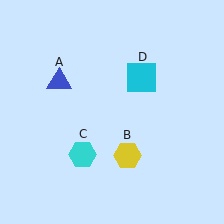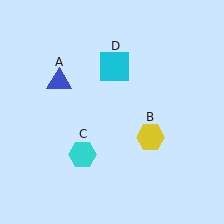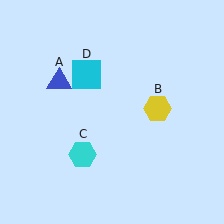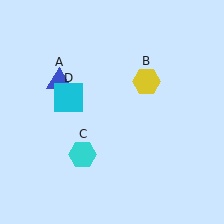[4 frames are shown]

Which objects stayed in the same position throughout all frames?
Blue triangle (object A) and cyan hexagon (object C) remained stationary.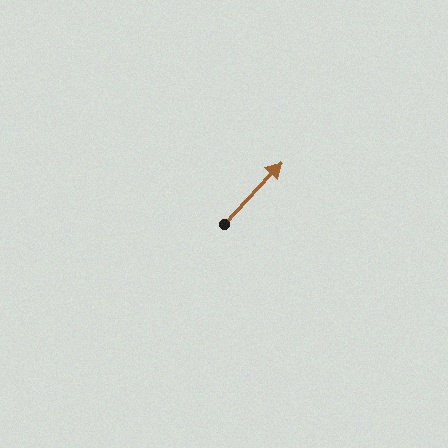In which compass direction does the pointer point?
Northeast.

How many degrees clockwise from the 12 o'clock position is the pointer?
Approximately 43 degrees.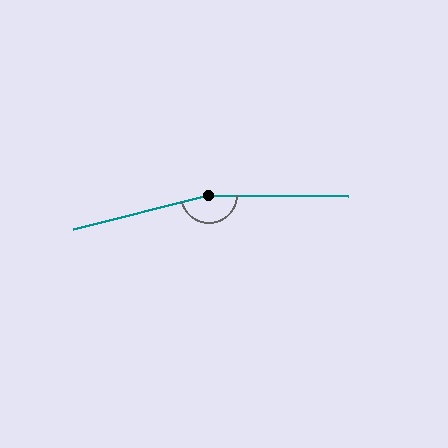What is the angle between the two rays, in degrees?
Approximately 165 degrees.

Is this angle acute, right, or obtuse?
It is obtuse.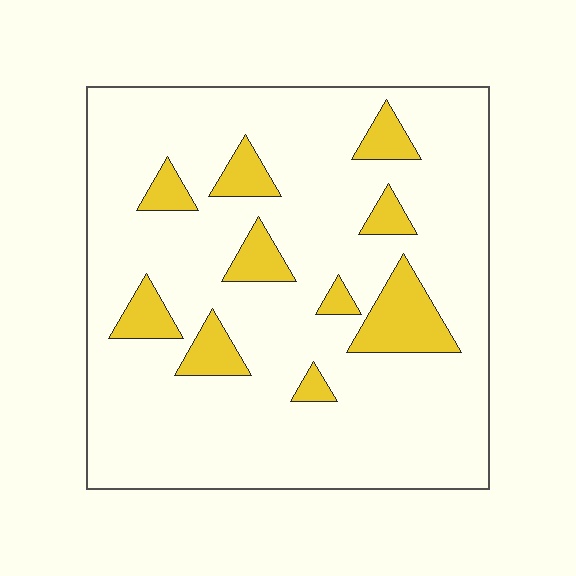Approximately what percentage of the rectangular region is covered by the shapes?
Approximately 15%.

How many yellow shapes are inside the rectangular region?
10.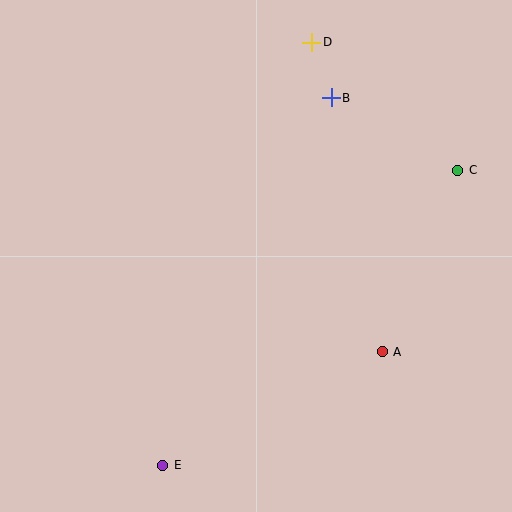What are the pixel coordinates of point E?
Point E is at (163, 465).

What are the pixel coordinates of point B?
Point B is at (331, 98).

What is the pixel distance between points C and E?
The distance between C and E is 417 pixels.